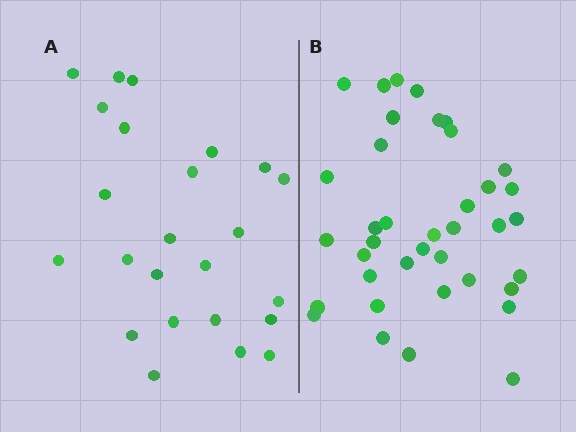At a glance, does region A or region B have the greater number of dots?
Region B (the right region) has more dots.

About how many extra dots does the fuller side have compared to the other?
Region B has approximately 15 more dots than region A.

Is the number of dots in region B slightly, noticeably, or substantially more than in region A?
Region B has substantially more. The ratio is roughly 1.6 to 1.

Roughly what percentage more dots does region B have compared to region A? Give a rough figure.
About 60% more.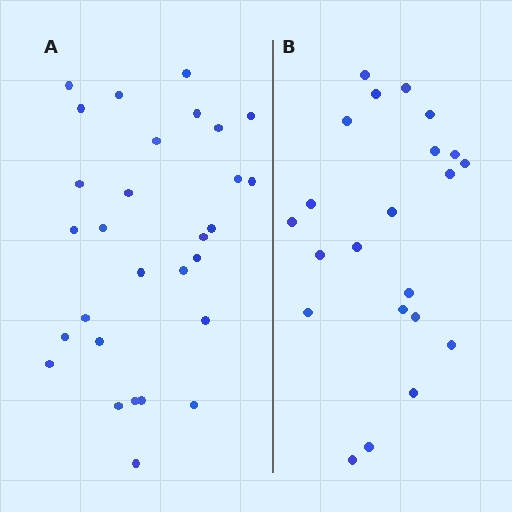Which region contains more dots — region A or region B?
Region A (the left region) has more dots.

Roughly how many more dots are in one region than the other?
Region A has roughly 8 or so more dots than region B.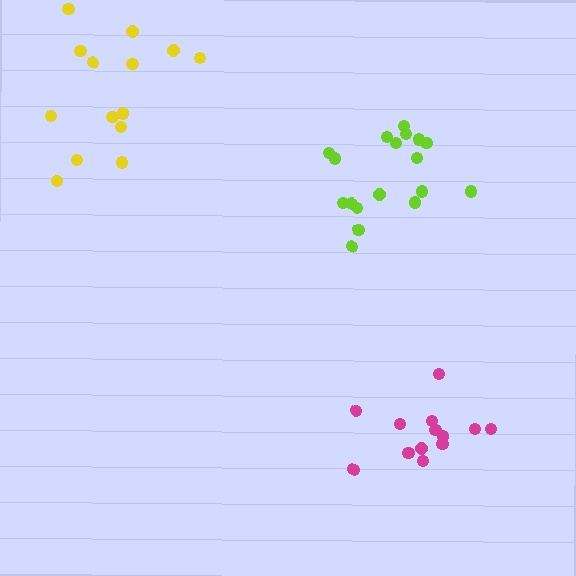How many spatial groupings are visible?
There are 3 spatial groupings.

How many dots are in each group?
Group 1: 13 dots, Group 2: 14 dots, Group 3: 18 dots (45 total).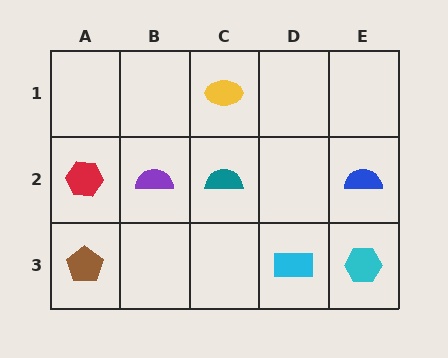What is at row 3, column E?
A cyan hexagon.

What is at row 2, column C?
A teal semicircle.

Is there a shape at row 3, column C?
No, that cell is empty.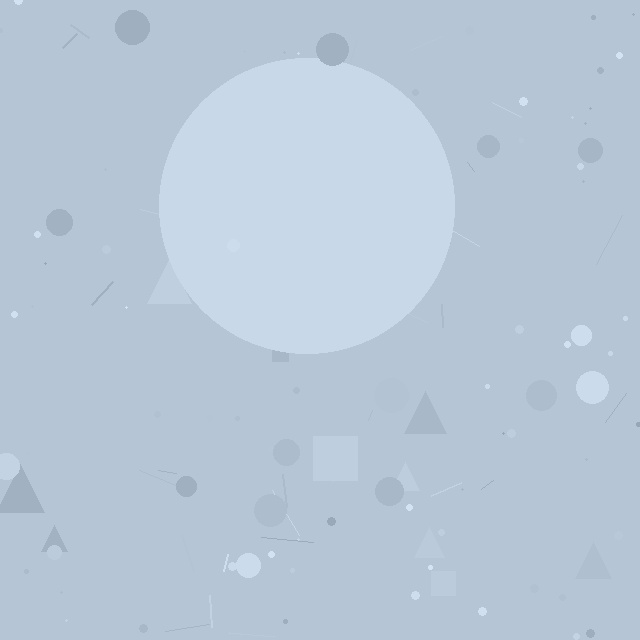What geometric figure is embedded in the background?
A circle is embedded in the background.